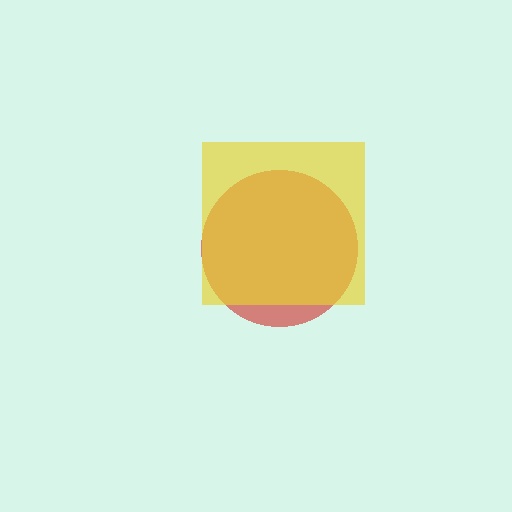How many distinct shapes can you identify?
There are 2 distinct shapes: a red circle, a yellow square.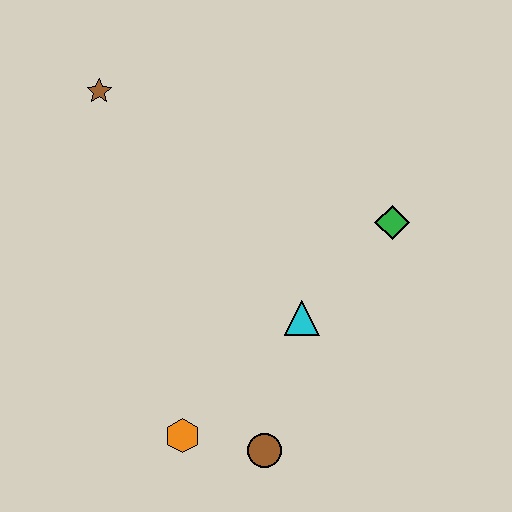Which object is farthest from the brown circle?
The brown star is farthest from the brown circle.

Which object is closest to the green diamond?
The cyan triangle is closest to the green diamond.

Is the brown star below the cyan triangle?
No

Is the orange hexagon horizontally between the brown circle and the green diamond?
No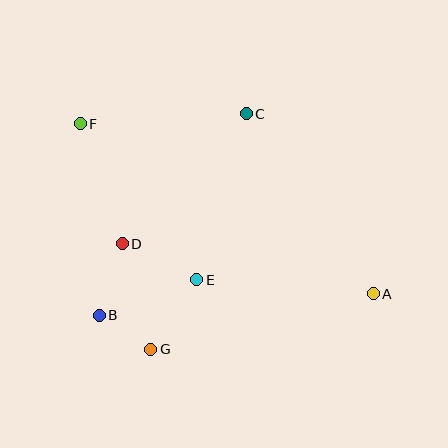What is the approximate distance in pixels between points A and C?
The distance between A and C is approximately 221 pixels.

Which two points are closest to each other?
Points B and G are closest to each other.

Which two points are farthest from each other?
Points A and F are farthest from each other.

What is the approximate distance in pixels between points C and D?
The distance between C and D is approximately 180 pixels.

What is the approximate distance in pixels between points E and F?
The distance between E and F is approximately 194 pixels.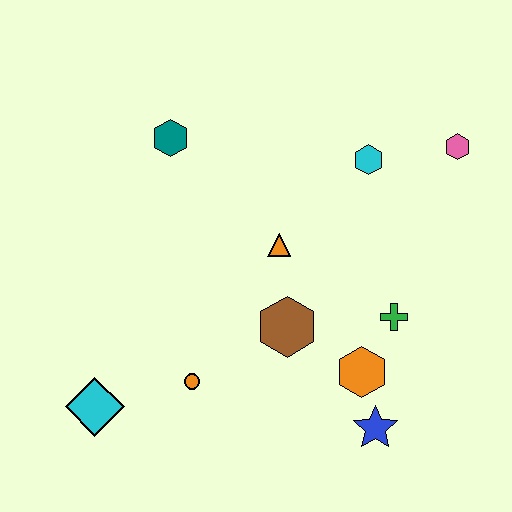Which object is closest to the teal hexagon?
The orange triangle is closest to the teal hexagon.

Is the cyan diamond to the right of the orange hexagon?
No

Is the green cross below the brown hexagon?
No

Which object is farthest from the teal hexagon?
The blue star is farthest from the teal hexagon.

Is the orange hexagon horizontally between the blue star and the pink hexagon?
No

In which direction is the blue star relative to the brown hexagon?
The blue star is below the brown hexagon.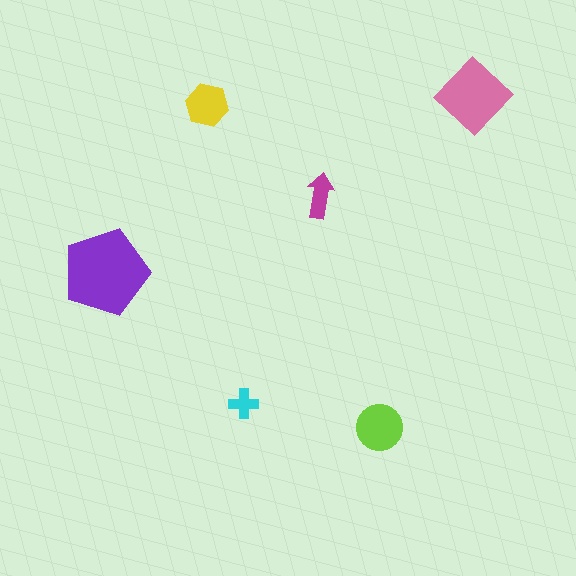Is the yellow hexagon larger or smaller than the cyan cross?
Larger.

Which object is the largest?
The purple pentagon.